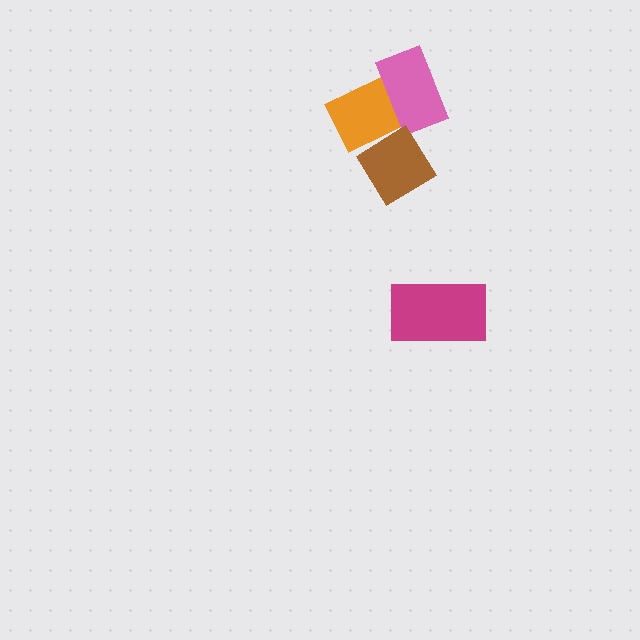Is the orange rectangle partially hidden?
Yes, it is partially covered by another shape.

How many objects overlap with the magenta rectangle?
0 objects overlap with the magenta rectangle.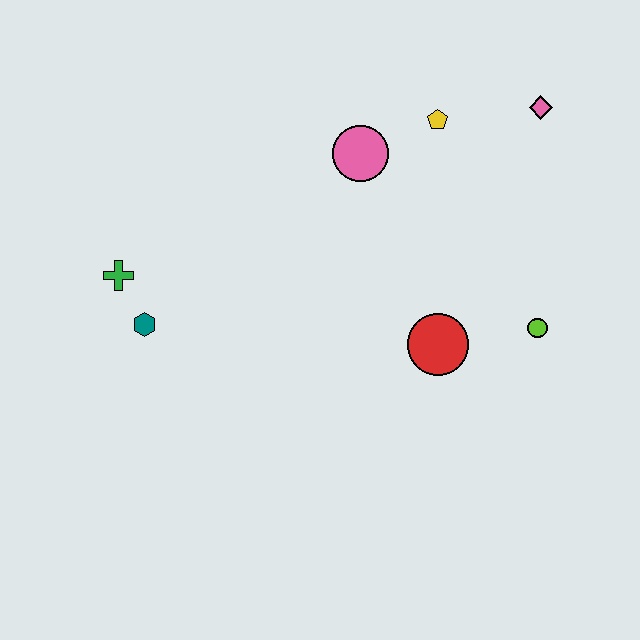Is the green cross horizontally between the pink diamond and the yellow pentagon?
No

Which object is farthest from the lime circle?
The green cross is farthest from the lime circle.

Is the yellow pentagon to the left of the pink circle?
No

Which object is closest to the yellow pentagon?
The pink circle is closest to the yellow pentagon.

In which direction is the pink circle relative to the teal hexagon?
The pink circle is to the right of the teal hexagon.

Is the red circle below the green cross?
Yes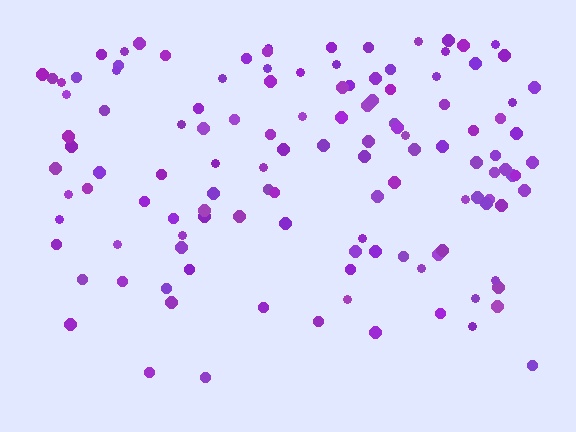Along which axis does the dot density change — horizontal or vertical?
Vertical.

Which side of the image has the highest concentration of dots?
The top.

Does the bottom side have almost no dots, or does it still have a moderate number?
Still a moderate number, just noticeably fewer than the top.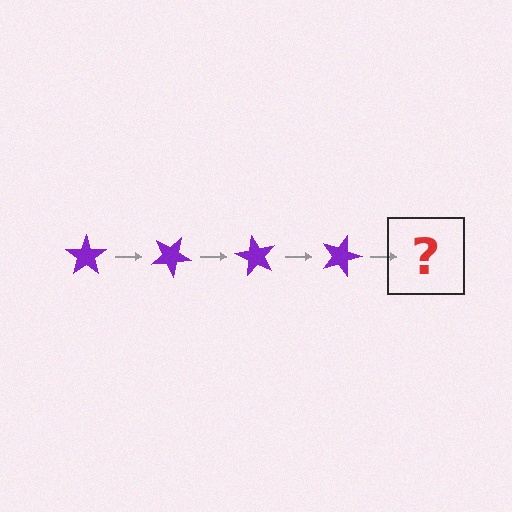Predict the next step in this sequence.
The next step is a purple star rotated 120 degrees.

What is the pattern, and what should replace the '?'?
The pattern is that the star rotates 30 degrees each step. The '?' should be a purple star rotated 120 degrees.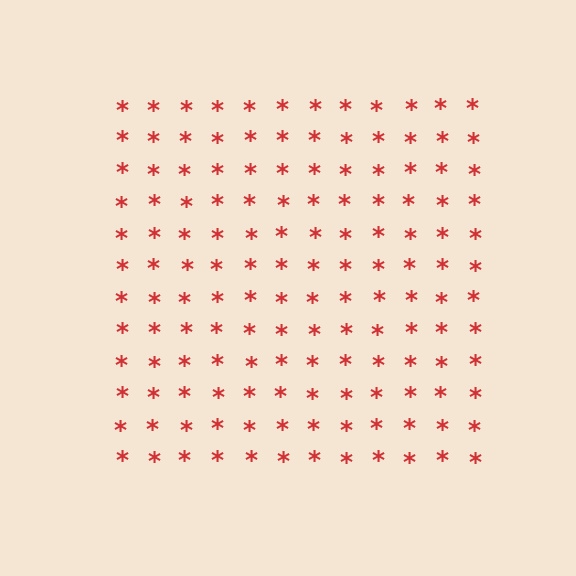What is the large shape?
The large shape is a square.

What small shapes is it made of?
It is made of small asterisks.